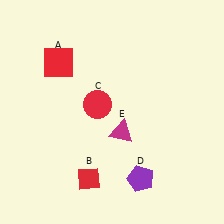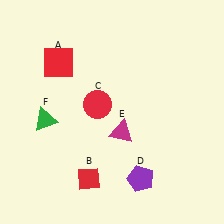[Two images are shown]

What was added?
A green triangle (F) was added in Image 2.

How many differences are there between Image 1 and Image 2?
There is 1 difference between the two images.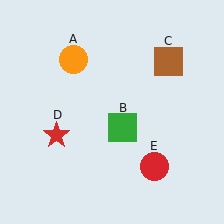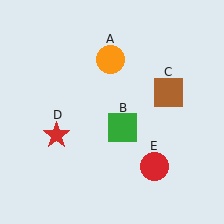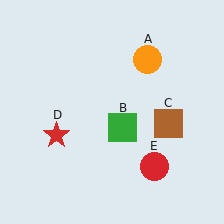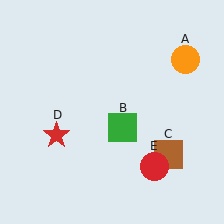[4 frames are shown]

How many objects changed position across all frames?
2 objects changed position: orange circle (object A), brown square (object C).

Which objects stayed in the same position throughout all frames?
Green square (object B) and red star (object D) and red circle (object E) remained stationary.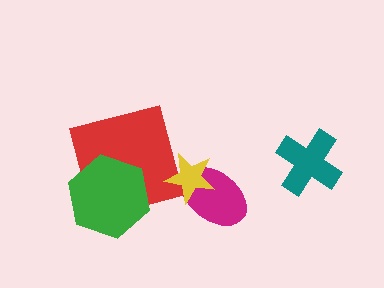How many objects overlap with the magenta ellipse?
1 object overlaps with the magenta ellipse.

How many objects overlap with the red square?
2 objects overlap with the red square.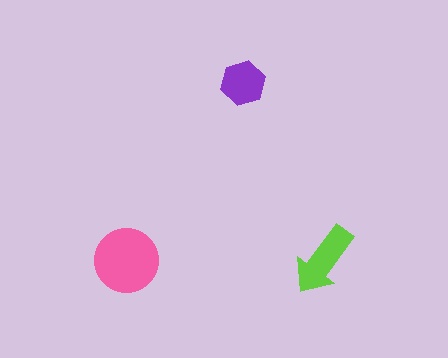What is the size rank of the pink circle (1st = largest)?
1st.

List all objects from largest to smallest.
The pink circle, the lime arrow, the purple hexagon.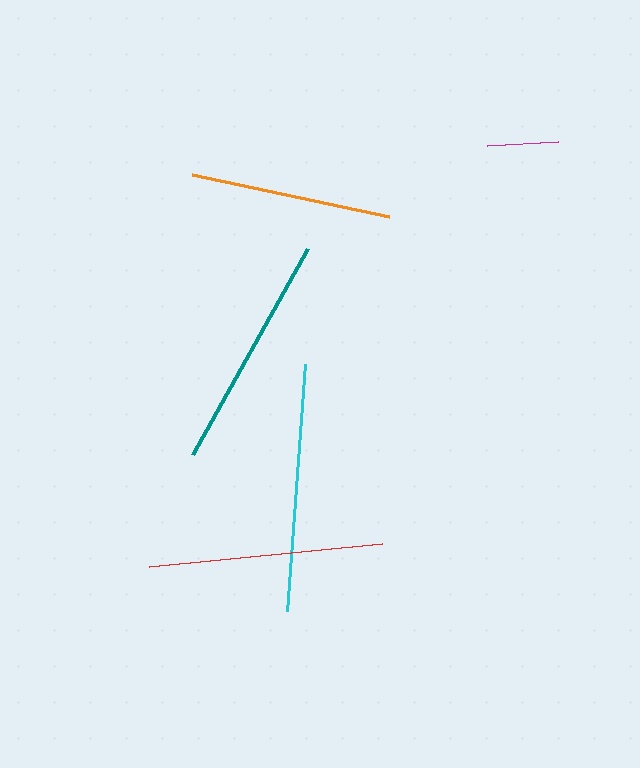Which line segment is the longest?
The cyan line is the longest at approximately 248 pixels.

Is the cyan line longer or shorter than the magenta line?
The cyan line is longer than the magenta line.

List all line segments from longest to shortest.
From longest to shortest: cyan, teal, red, orange, magenta.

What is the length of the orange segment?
The orange segment is approximately 202 pixels long.